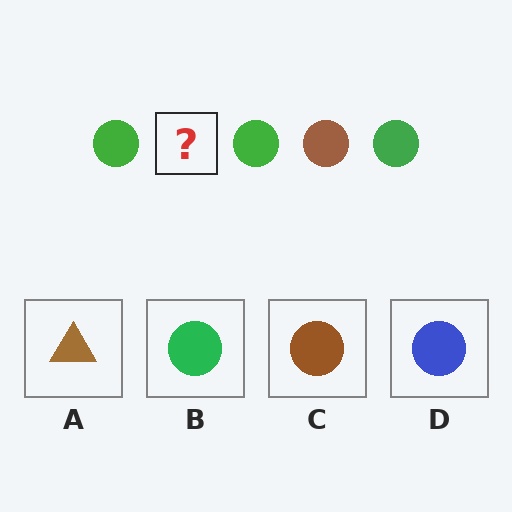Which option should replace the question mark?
Option C.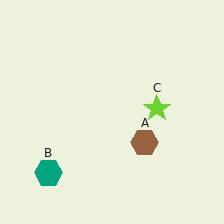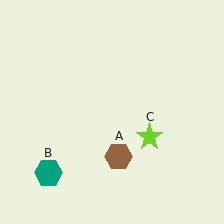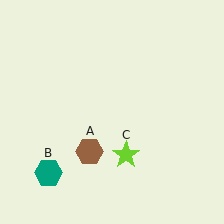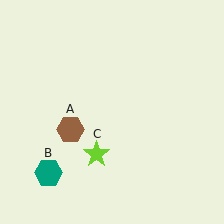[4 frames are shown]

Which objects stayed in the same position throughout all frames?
Teal hexagon (object B) remained stationary.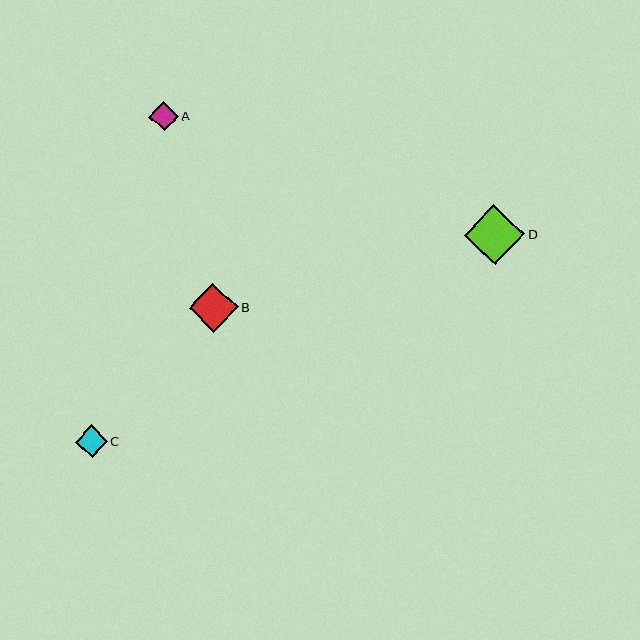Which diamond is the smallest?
Diamond A is the smallest with a size of approximately 29 pixels.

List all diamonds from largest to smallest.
From largest to smallest: D, B, C, A.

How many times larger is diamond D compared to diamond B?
Diamond D is approximately 1.2 times the size of diamond B.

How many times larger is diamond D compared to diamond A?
Diamond D is approximately 2.1 times the size of diamond A.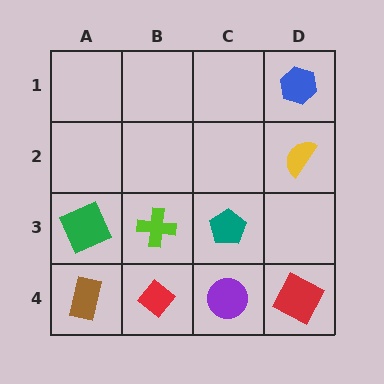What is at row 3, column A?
A green square.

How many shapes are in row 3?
3 shapes.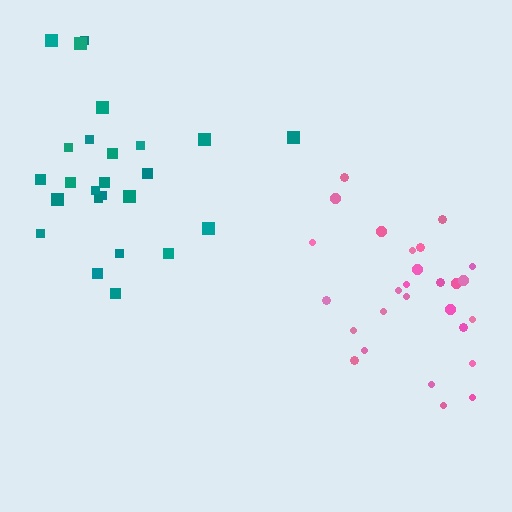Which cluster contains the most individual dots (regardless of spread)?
Pink (27).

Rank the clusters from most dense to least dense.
teal, pink.